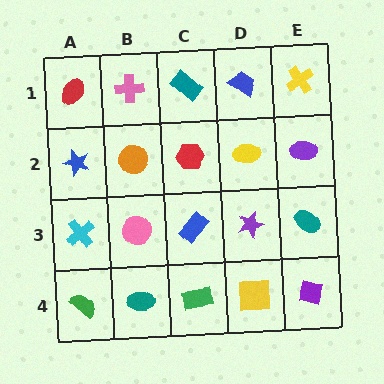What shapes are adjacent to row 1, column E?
A purple ellipse (row 2, column E), a blue trapezoid (row 1, column D).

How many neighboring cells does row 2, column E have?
3.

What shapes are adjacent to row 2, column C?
A teal rectangle (row 1, column C), a blue rectangle (row 3, column C), an orange circle (row 2, column B), a yellow ellipse (row 2, column D).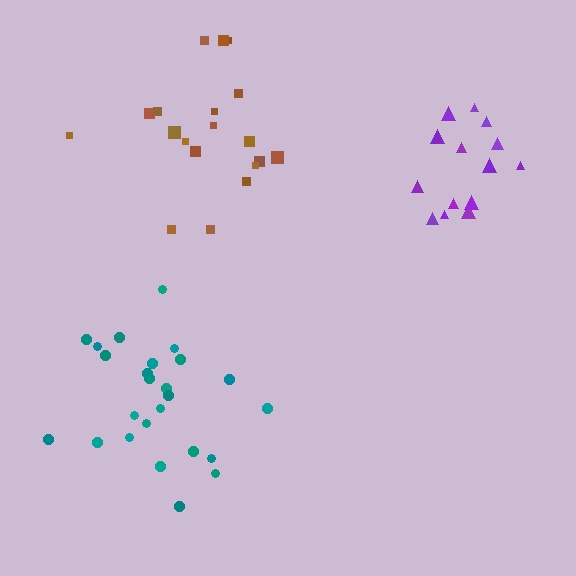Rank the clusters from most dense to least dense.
purple, teal, brown.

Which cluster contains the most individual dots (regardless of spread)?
Teal (25).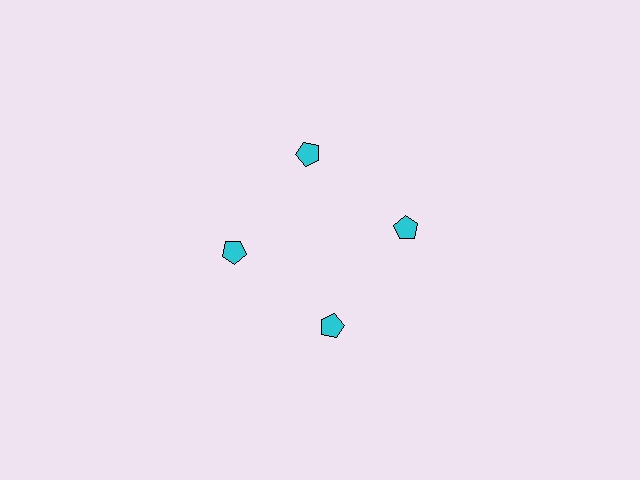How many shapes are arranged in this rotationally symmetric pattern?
There are 4 shapes, arranged in 4 groups of 1.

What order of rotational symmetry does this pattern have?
This pattern has 4-fold rotational symmetry.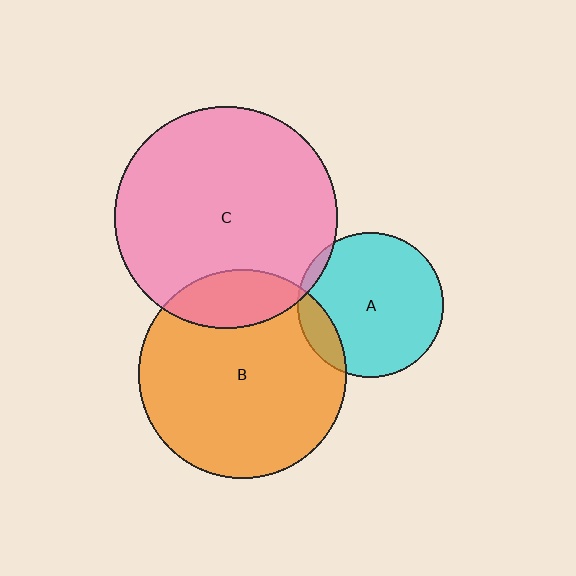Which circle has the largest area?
Circle C (pink).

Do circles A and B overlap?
Yes.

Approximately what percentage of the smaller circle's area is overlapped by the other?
Approximately 15%.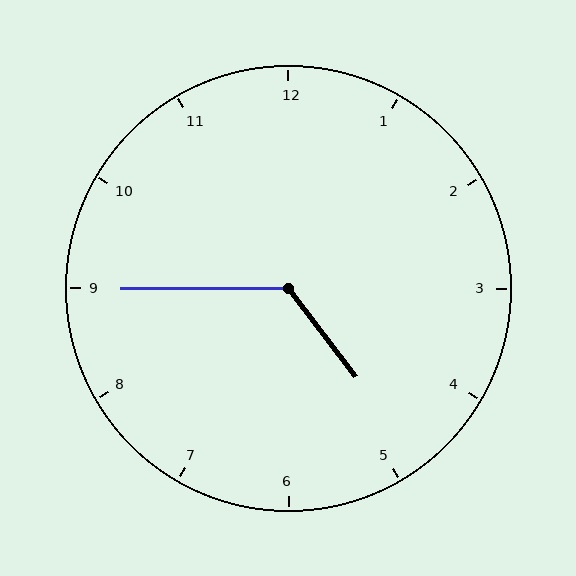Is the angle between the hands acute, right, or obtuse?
It is obtuse.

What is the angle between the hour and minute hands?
Approximately 128 degrees.